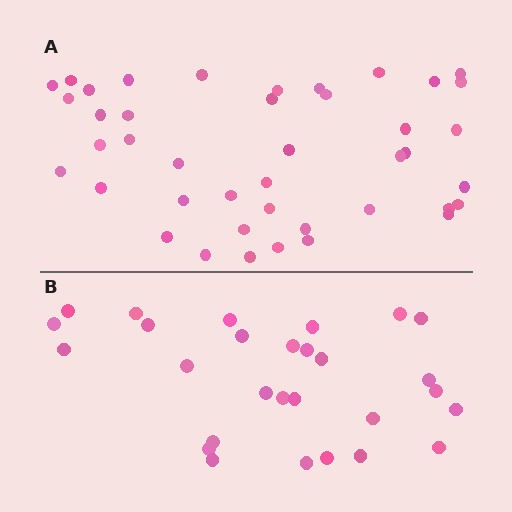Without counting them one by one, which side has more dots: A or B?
Region A (the top region) has more dots.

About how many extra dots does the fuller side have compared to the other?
Region A has approximately 15 more dots than region B.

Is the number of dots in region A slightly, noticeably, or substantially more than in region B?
Region A has substantially more. The ratio is roughly 1.5 to 1.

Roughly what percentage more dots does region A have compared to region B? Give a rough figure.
About 50% more.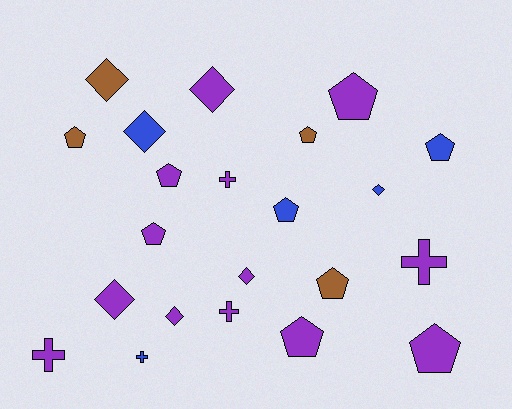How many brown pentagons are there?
There are 3 brown pentagons.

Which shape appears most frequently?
Pentagon, with 10 objects.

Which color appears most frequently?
Purple, with 13 objects.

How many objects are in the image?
There are 22 objects.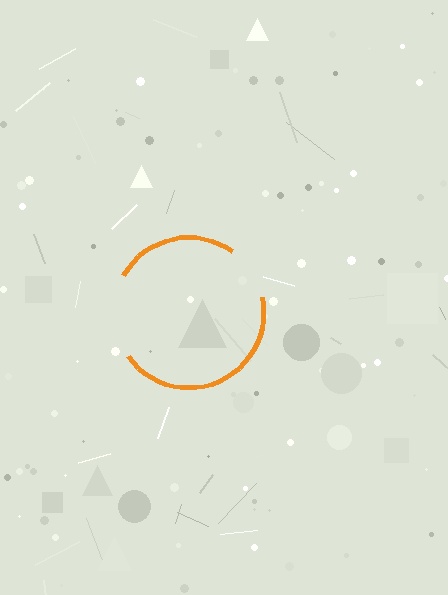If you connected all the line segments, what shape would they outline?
They would outline a circle.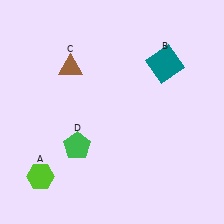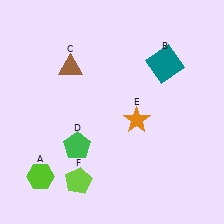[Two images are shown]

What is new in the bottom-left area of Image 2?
A lime pentagon (F) was added in the bottom-left area of Image 2.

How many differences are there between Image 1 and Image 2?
There are 2 differences between the two images.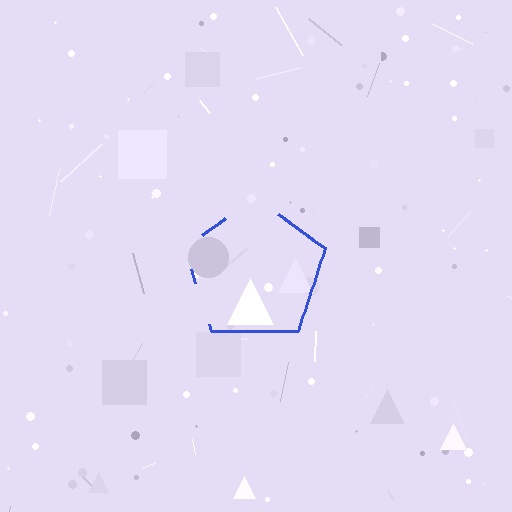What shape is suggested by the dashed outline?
The dashed outline suggests a pentagon.